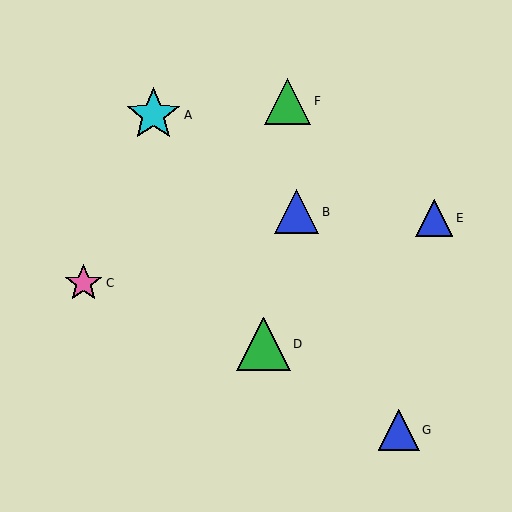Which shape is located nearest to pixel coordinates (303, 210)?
The blue triangle (labeled B) at (297, 212) is nearest to that location.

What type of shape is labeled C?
Shape C is a pink star.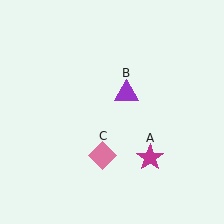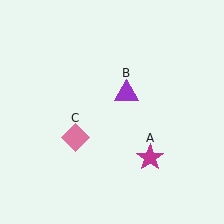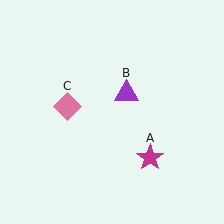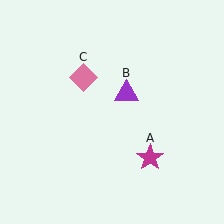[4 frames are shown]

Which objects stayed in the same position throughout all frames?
Magenta star (object A) and purple triangle (object B) remained stationary.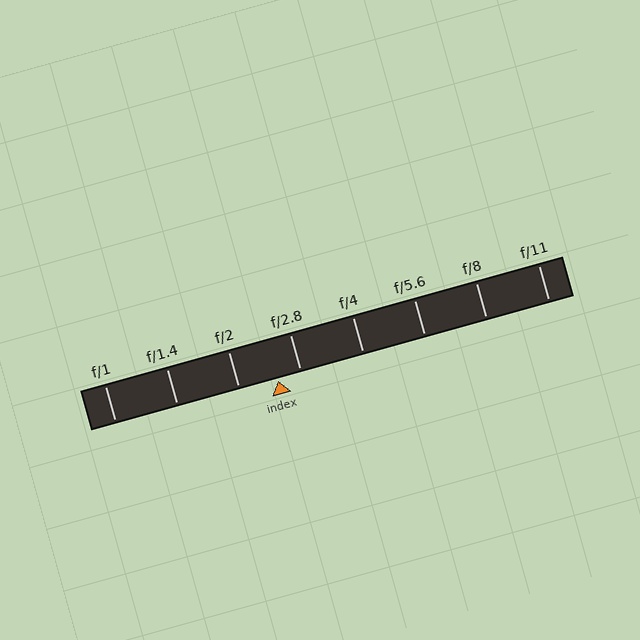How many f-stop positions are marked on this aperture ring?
There are 8 f-stop positions marked.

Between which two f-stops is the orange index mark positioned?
The index mark is between f/2 and f/2.8.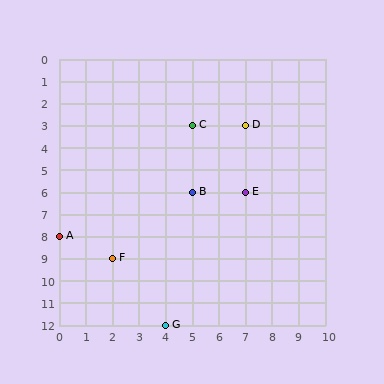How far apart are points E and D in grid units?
Points E and D are 3 rows apart.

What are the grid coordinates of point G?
Point G is at grid coordinates (4, 12).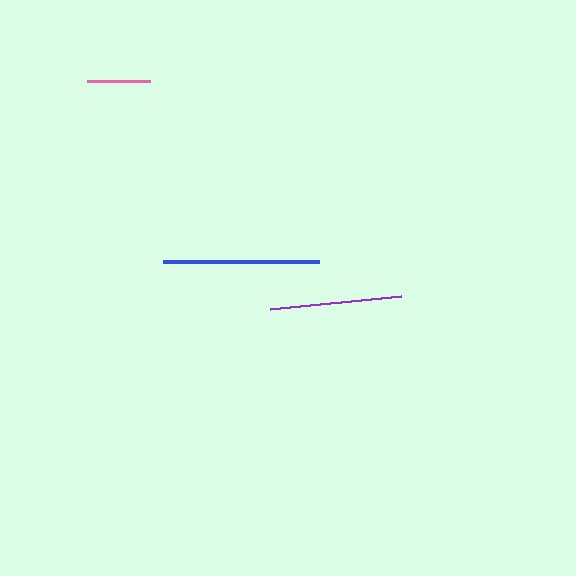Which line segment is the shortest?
The pink line is the shortest at approximately 63 pixels.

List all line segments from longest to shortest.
From longest to shortest: blue, purple, pink.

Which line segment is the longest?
The blue line is the longest at approximately 156 pixels.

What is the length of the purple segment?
The purple segment is approximately 132 pixels long.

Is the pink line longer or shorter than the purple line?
The purple line is longer than the pink line.